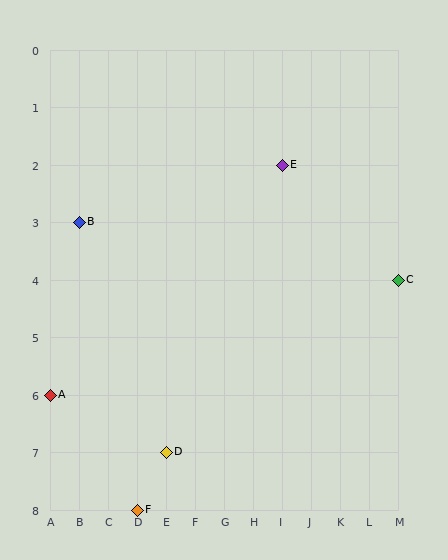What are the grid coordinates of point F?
Point F is at grid coordinates (D, 8).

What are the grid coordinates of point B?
Point B is at grid coordinates (B, 3).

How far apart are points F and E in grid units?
Points F and E are 5 columns and 6 rows apart (about 7.8 grid units diagonally).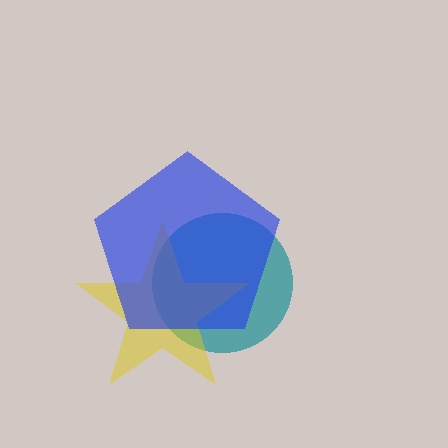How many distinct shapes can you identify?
There are 3 distinct shapes: a teal circle, a yellow star, a blue pentagon.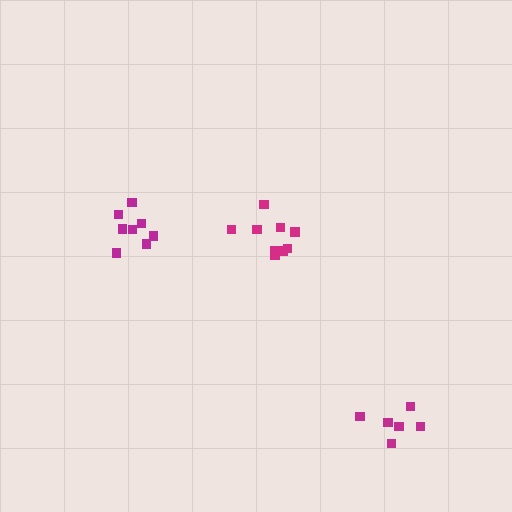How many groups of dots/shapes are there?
There are 3 groups.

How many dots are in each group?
Group 1: 8 dots, Group 2: 6 dots, Group 3: 9 dots (23 total).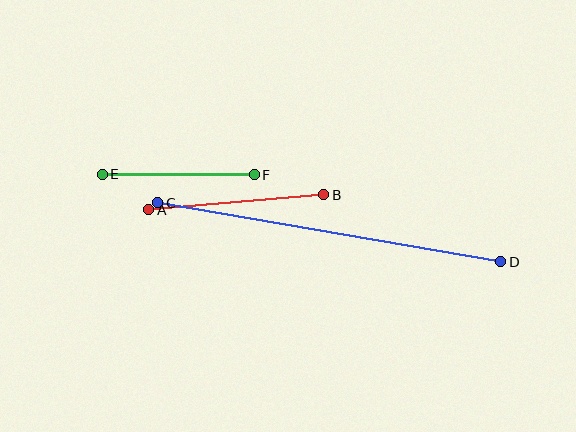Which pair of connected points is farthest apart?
Points C and D are farthest apart.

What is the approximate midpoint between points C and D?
The midpoint is at approximately (329, 232) pixels.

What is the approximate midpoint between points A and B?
The midpoint is at approximately (236, 202) pixels.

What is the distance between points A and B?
The distance is approximately 175 pixels.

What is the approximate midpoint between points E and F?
The midpoint is at approximately (178, 175) pixels.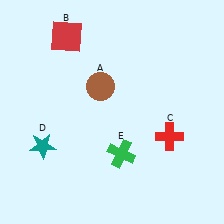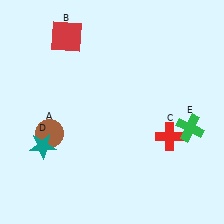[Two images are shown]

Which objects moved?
The objects that moved are: the brown circle (A), the green cross (E).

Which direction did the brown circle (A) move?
The brown circle (A) moved left.